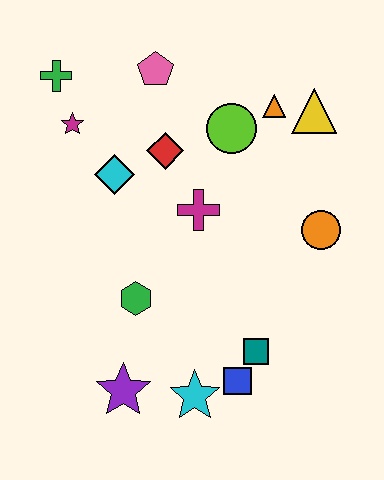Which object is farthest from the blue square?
The green cross is farthest from the blue square.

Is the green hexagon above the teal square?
Yes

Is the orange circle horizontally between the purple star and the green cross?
No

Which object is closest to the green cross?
The magenta star is closest to the green cross.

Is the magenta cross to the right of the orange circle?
No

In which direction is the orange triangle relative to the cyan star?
The orange triangle is above the cyan star.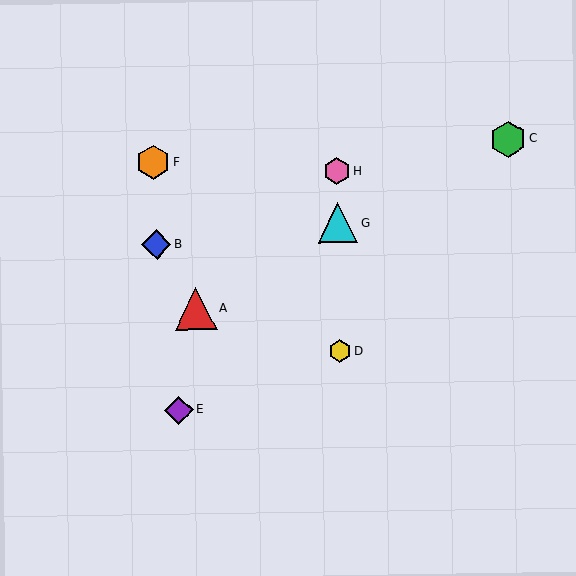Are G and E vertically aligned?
No, G is at x≈338 and E is at x≈179.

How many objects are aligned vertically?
3 objects (D, G, H) are aligned vertically.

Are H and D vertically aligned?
Yes, both are at x≈337.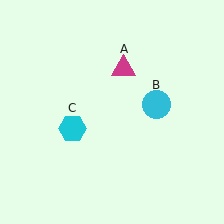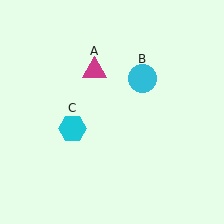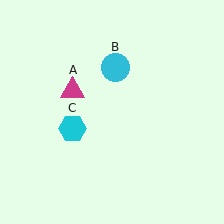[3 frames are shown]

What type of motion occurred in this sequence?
The magenta triangle (object A), cyan circle (object B) rotated counterclockwise around the center of the scene.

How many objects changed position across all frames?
2 objects changed position: magenta triangle (object A), cyan circle (object B).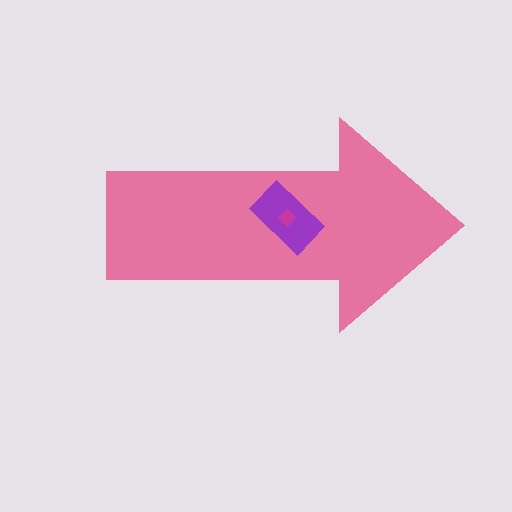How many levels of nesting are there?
3.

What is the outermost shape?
The pink arrow.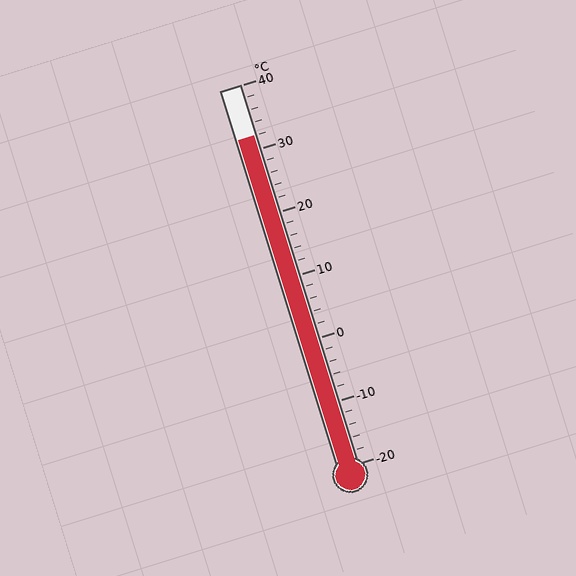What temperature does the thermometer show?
The thermometer shows approximately 32°C.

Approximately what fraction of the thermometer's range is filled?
The thermometer is filled to approximately 85% of its range.